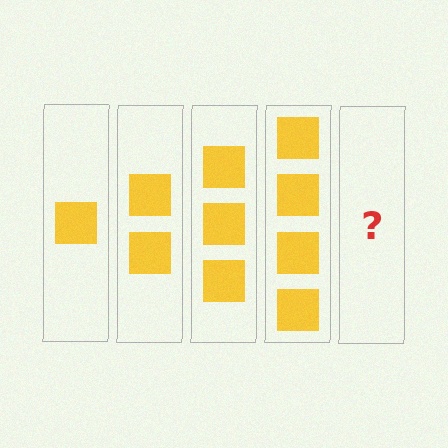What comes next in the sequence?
The next element should be 5 squares.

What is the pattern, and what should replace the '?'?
The pattern is that each step adds one more square. The '?' should be 5 squares.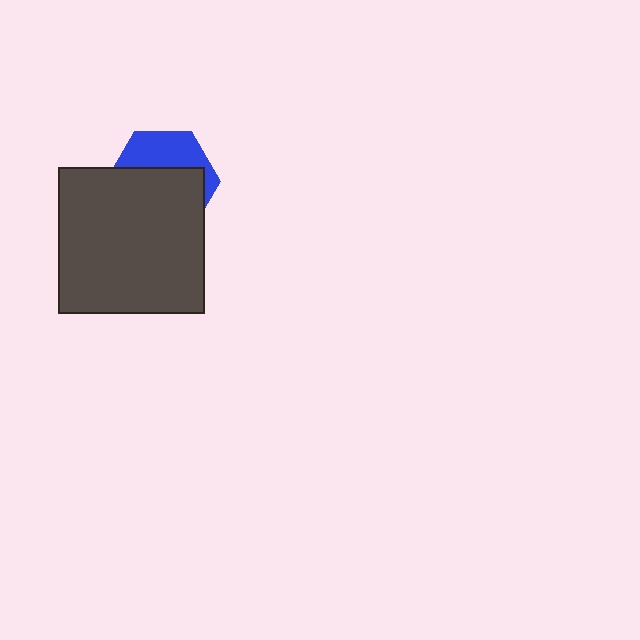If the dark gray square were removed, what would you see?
You would see the complete blue hexagon.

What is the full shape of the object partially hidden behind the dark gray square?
The partially hidden object is a blue hexagon.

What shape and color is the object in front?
The object in front is a dark gray square.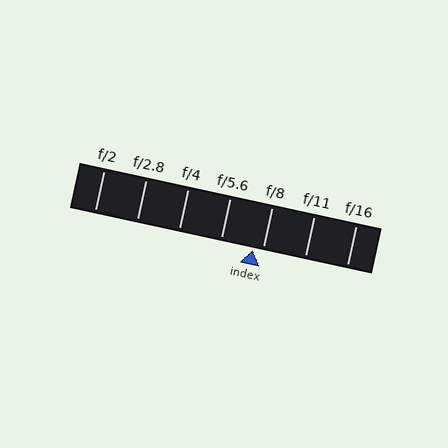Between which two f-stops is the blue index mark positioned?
The index mark is between f/5.6 and f/8.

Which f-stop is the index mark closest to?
The index mark is closest to f/8.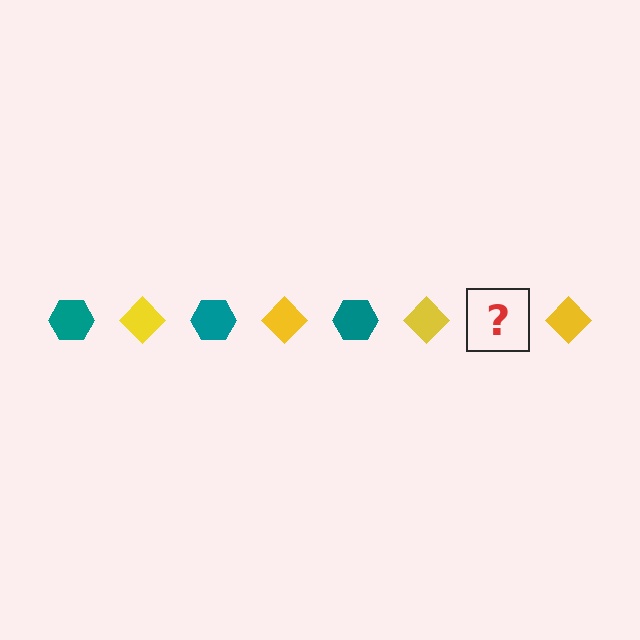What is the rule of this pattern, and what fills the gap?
The rule is that the pattern alternates between teal hexagon and yellow diamond. The gap should be filled with a teal hexagon.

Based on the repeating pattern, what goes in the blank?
The blank should be a teal hexagon.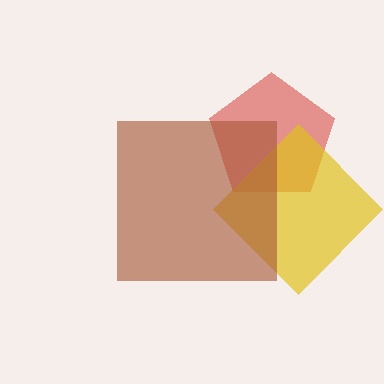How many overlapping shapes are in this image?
There are 3 overlapping shapes in the image.